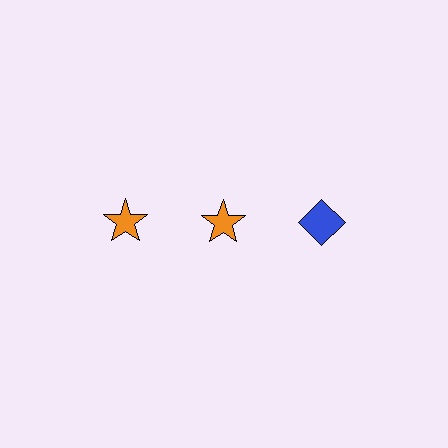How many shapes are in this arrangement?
There are 3 shapes arranged in a grid pattern.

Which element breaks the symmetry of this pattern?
The blue diamond in the top row, center column breaks the symmetry. All other shapes are orange stars.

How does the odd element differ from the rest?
It differs in both color (blue instead of orange) and shape (diamond instead of star).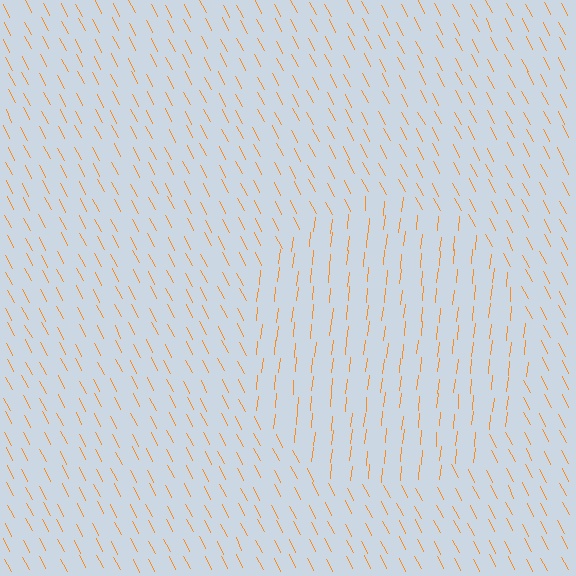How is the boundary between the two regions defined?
The boundary is defined purely by a change in line orientation (approximately 33 degrees difference). All lines are the same color and thickness.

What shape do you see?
I see a circle.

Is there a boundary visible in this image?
Yes, there is a texture boundary formed by a change in line orientation.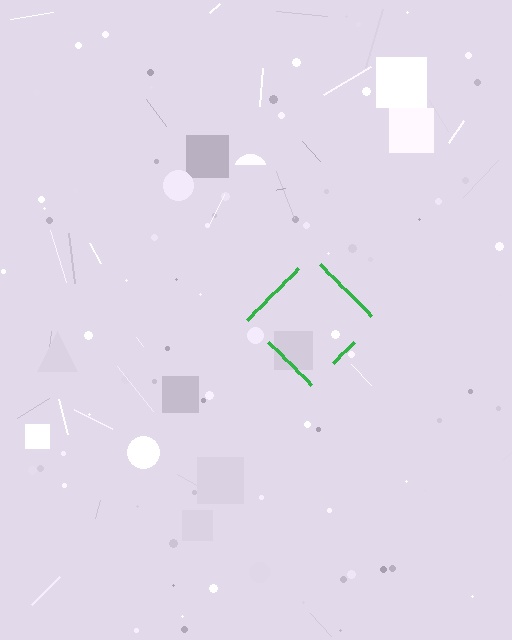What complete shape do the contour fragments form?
The contour fragments form a diamond.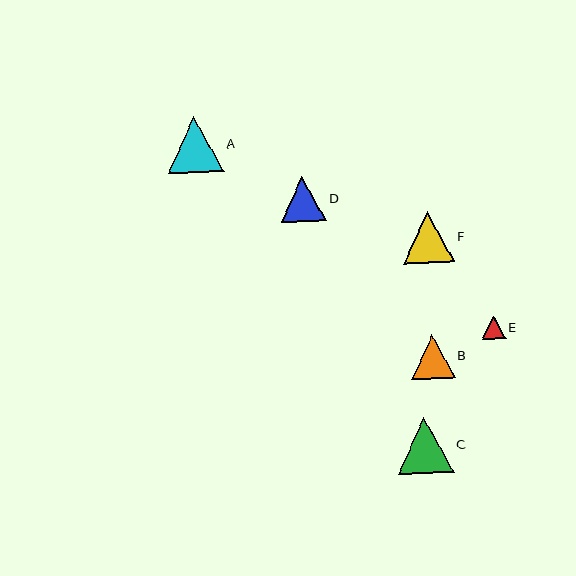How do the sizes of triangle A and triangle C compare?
Triangle A and triangle C are approximately the same size.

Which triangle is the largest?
Triangle A is the largest with a size of approximately 56 pixels.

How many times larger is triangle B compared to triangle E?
Triangle B is approximately 1.9 times the size of triangle E.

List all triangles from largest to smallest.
From largest to smallest: A, C, F, D, B, E.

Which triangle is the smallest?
Triangle E is the smallest with a size of approximately 23 pixels.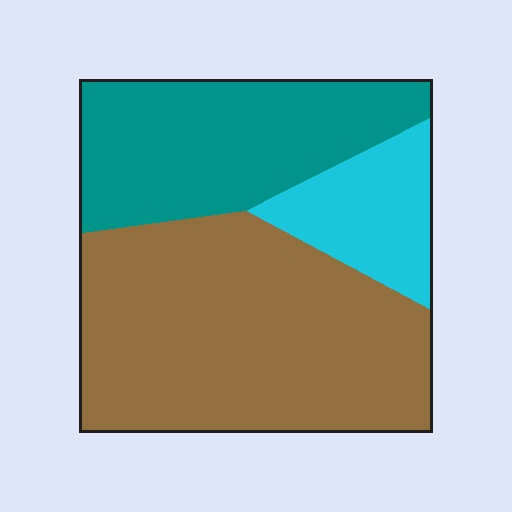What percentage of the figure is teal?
Teal takes up between a sixth and a third of the figure.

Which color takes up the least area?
Cyan, at roughly 15%.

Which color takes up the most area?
Brown, at roughly 55%.